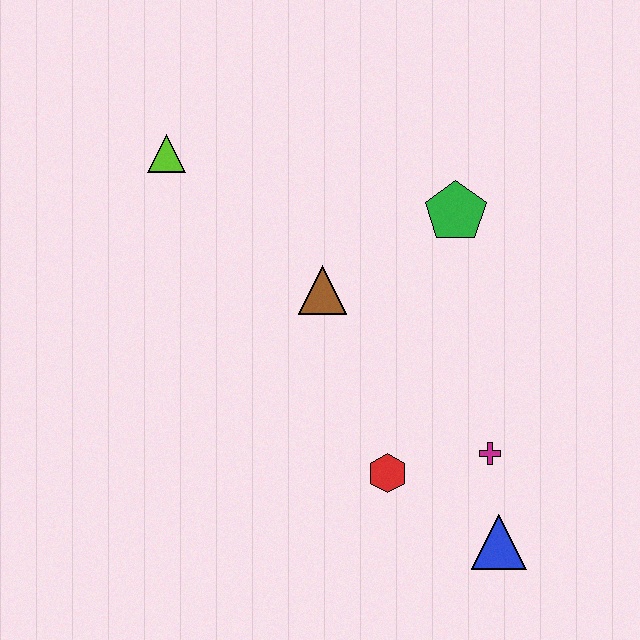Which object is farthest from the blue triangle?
The lime triangle is farthest from the blue triangle.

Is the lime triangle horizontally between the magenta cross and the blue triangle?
No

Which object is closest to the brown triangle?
The green pentagon is closest to the brown triangle.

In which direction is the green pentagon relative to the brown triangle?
The green pentagon is to the right of the brown triangle.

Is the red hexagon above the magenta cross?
No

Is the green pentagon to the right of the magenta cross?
No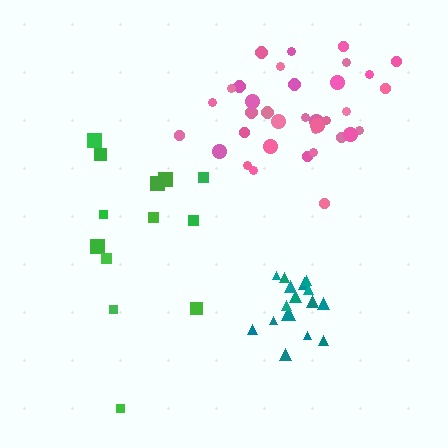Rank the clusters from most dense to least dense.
teal, pink, green.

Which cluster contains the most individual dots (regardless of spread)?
Pink (35).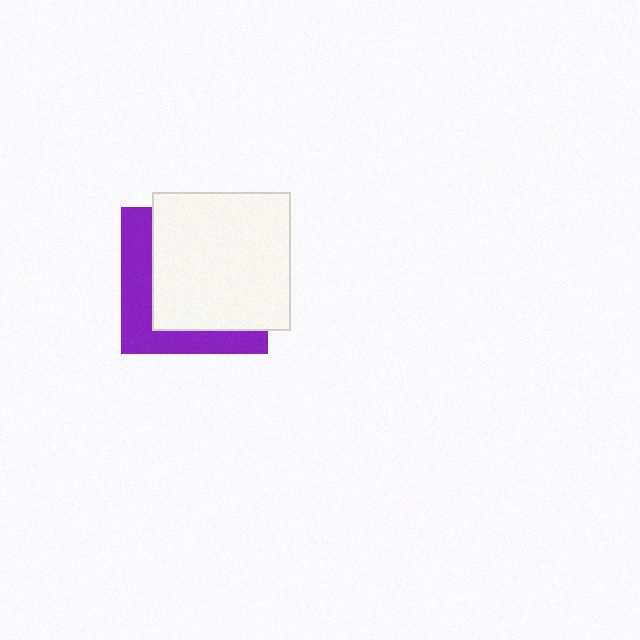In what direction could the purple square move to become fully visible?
The purple square could move toward the lower-left. That would shift it out from behind the white square entirely.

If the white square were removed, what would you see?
You would see the complete purple square.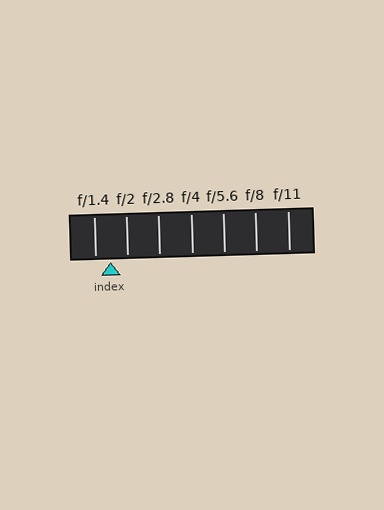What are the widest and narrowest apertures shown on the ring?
The widest aperture shown is f/1.4 and the narrowest is f/11.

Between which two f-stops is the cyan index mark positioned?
The index mark is between f/1.4 and f/2.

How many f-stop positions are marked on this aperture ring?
There are 7 f-stop positions marked.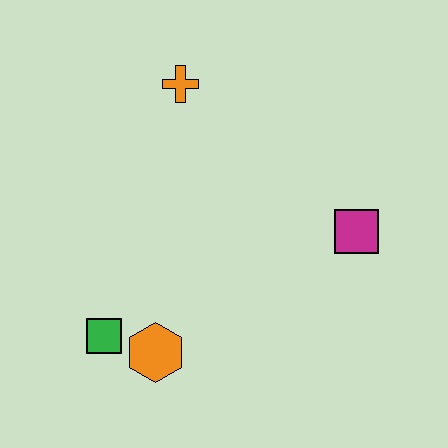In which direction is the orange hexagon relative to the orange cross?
The orange hexagon is below the orange cross.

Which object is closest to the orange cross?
The magenta square is closest to the orange cross.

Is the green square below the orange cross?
Yes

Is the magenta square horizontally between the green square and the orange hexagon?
No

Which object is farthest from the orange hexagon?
The orange cross is farthest from the orange hexagon.